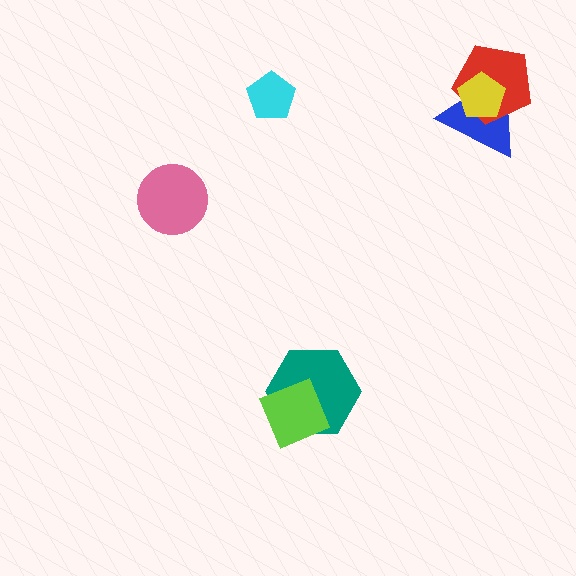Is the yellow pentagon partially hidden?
No, no other shape covers it.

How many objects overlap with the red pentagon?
2 objects overlap with the red pentagon.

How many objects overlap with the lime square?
1 object overlaps with the lime square.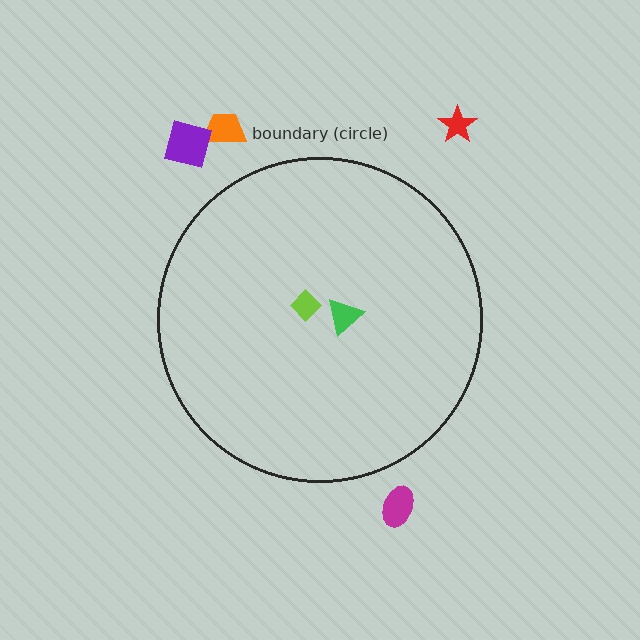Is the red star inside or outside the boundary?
Outside.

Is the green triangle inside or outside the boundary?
Inside.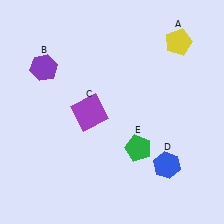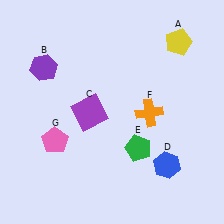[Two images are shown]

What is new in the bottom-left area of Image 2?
A pink pentagon (G) was added in the bottom-left area of Image 2.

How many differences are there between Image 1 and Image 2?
There are 2 differences between the two images.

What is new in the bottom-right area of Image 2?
An orange cross (F) was added in the bottom-right area of Image 2.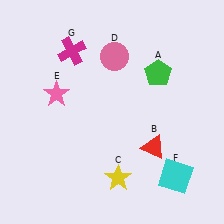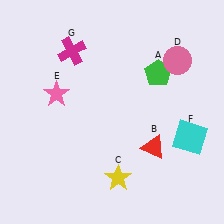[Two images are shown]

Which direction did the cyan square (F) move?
The cyan square (F) moved up.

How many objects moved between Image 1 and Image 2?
2 objects moved between the two images.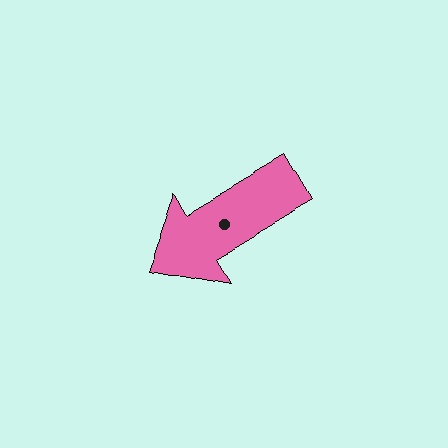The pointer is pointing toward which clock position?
Roughly 8 o'clock.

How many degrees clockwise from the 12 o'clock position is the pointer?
Approximately 240 degrees.